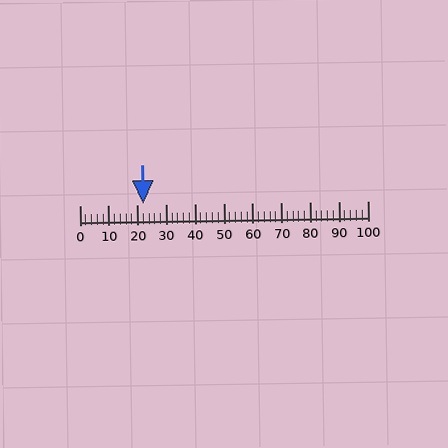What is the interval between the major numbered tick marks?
The major tick marks are spaced 10 units apart.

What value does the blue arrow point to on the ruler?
The blue arrow points to approximately 22.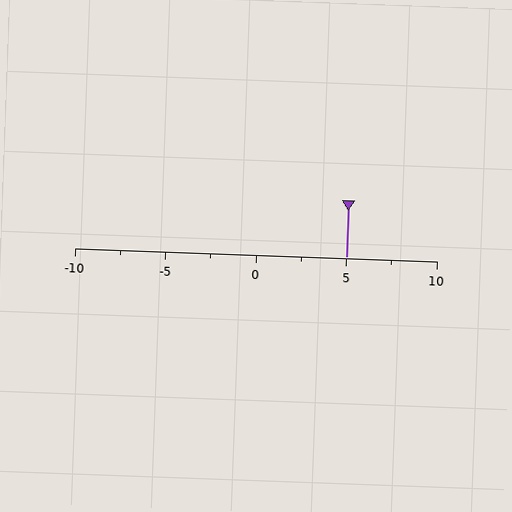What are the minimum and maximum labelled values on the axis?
The axis runs from -10 to 10.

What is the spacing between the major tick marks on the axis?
The major ticks are spaced 5 apart.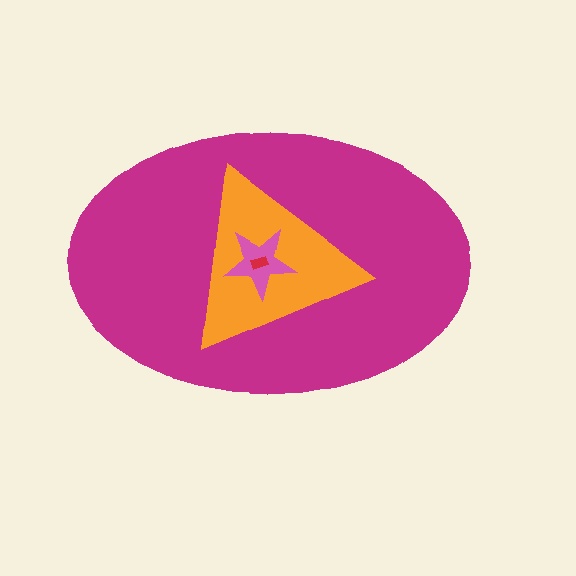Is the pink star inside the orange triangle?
Yes.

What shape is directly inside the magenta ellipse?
The orange triangle.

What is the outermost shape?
The magenta ellipse.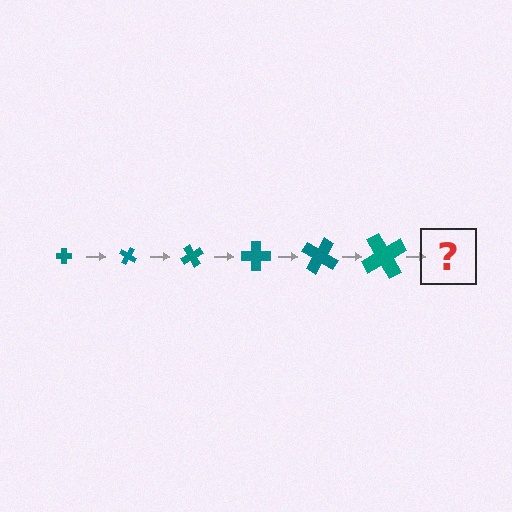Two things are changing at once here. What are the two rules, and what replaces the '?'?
The two rules are that the cross grows larger each step and it rotates 30 degrees each step. The '?' should be a cross, larger than the previous one and rotated 180 degrees from the start.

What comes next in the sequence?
The next element should be a cross, larger than the previous one and rotated 180 degrees from the start.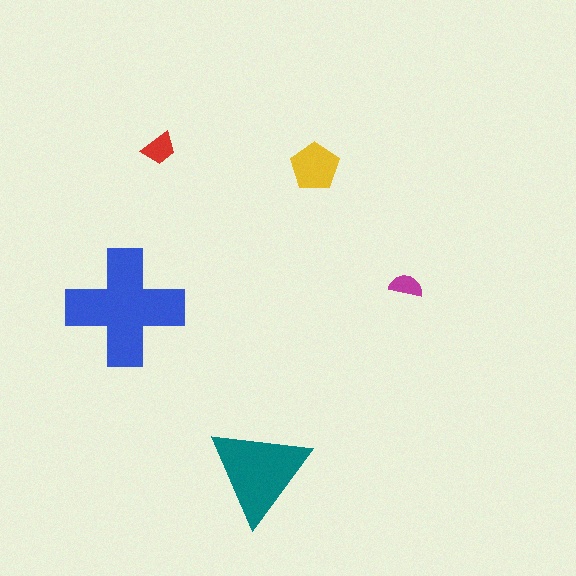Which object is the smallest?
The magenta semicircle.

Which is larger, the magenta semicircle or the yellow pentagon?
The yellow pentagon.